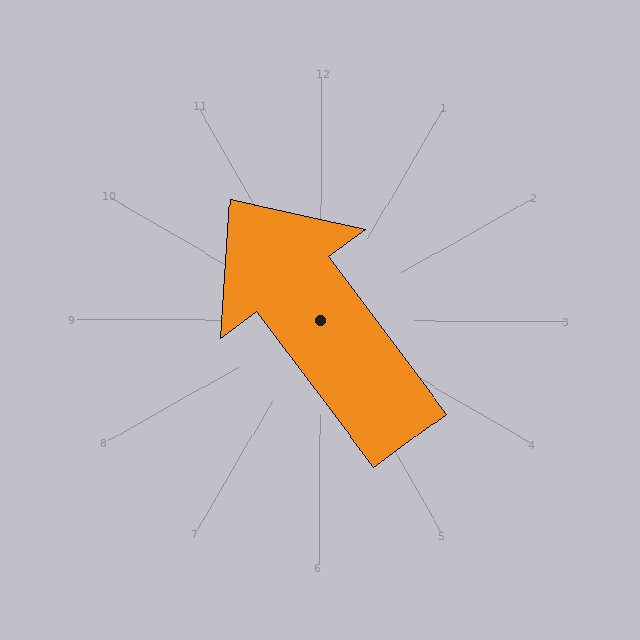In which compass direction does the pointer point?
Northwest.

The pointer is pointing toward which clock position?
Roughly 11 o'clock.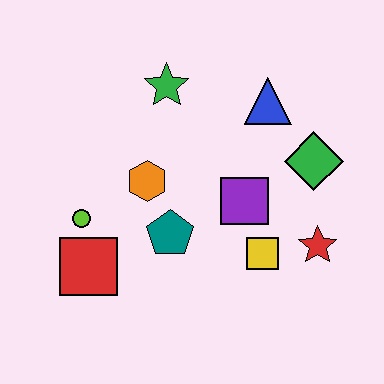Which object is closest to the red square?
The lime circle is closest to the red square.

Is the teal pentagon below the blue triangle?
Yes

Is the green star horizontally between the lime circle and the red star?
Yes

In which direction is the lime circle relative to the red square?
The lime circle is above the red square.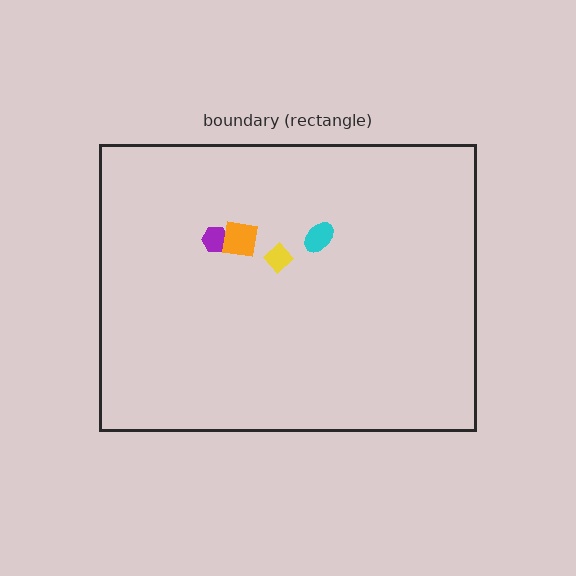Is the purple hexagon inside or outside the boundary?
Inside.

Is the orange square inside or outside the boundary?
Inside.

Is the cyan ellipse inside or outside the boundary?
Inside.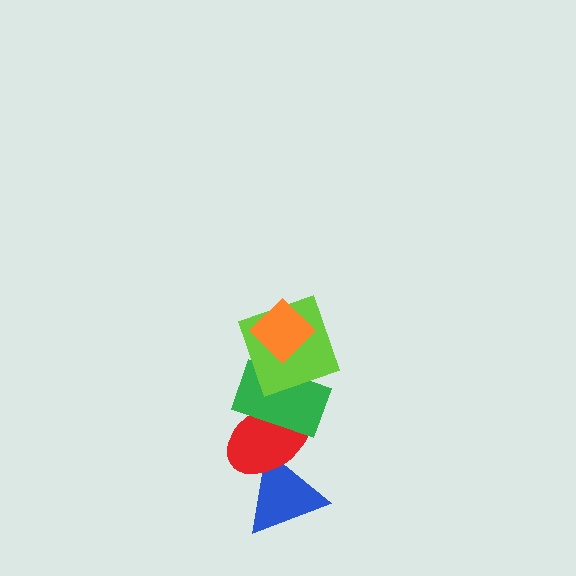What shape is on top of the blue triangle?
The red ellipse is on top of the blue triangle.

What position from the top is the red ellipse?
The red ellipse is 4th from the top.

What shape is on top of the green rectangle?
The lime square is on top of the green rectangle.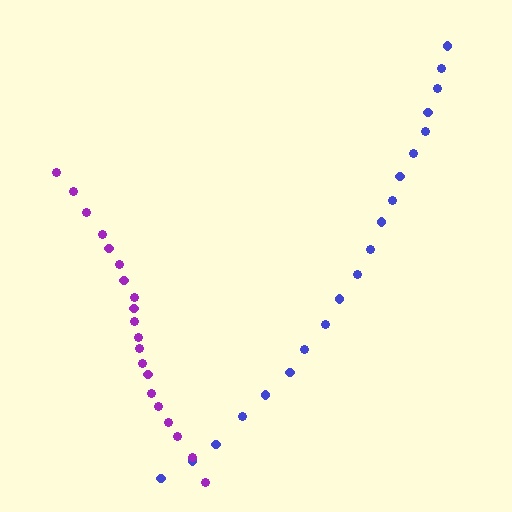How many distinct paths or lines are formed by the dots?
There are 2 distinct paths.